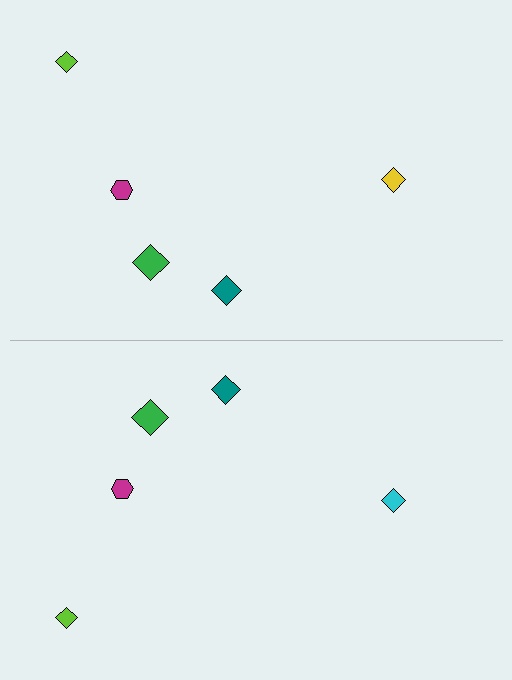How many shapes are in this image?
There are 10 shapes in this image.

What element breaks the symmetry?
The cyan diamond on the bottom side breaks the symmetry — its mirror counterpart is yellow.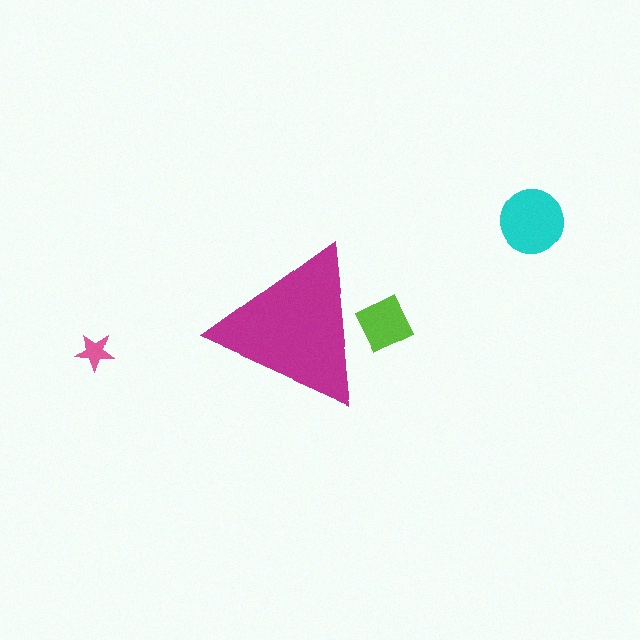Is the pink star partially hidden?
No, the pink star is fully visible.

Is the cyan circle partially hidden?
No, the cyan circle is fully visible.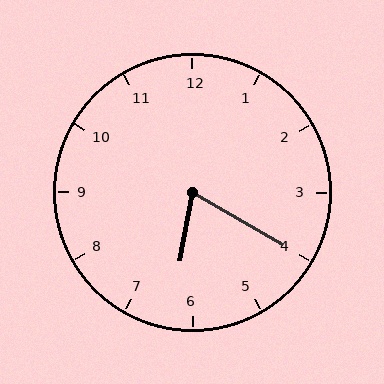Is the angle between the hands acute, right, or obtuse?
It is acute.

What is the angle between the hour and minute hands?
Approximately 70 degrees.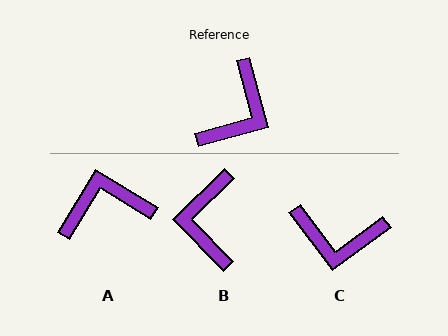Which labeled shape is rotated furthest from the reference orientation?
B, about 151 degrees away.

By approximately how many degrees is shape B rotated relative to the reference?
Approximately 151 degrees clockwise.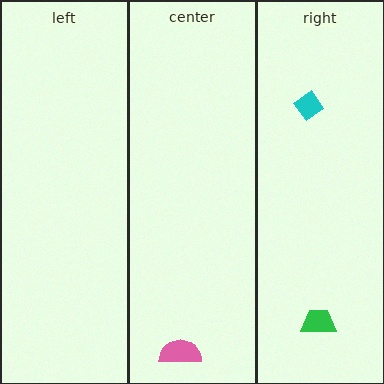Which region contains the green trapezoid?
The right region.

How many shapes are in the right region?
2.